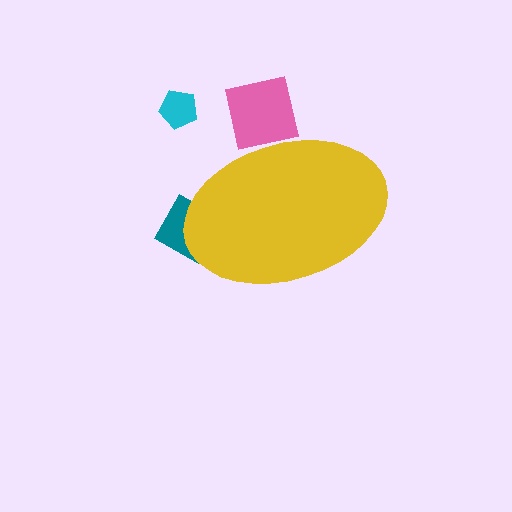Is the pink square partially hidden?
Yes, the pink square is partially hidden behind the yellow ellipse.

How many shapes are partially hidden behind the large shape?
2 shapes are partially hidden.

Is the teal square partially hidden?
Yes, the teal square is partially hidden behind the yellow ellipse.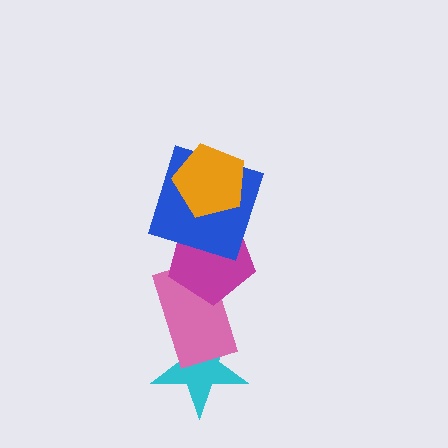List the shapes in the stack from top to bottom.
From top to bottom: the orange pentagon, the blue square, the magenta pentagon, the pink rectangle, the cyan star.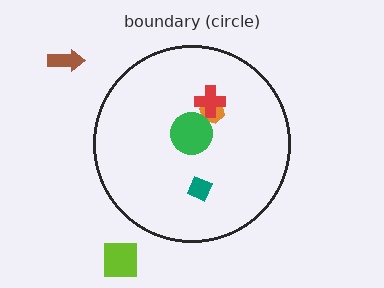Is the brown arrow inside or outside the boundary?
Outside.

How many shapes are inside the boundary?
4 inside, 2 outside.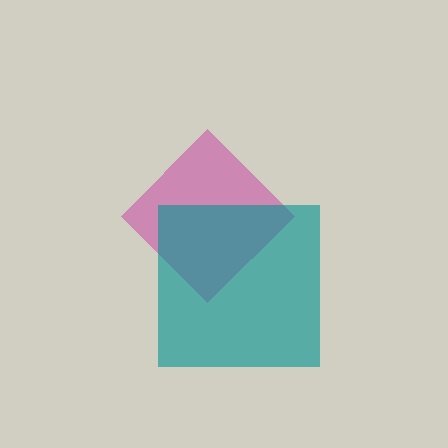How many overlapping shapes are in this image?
There are 2 overlapping shapes in the image.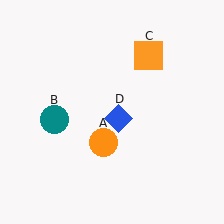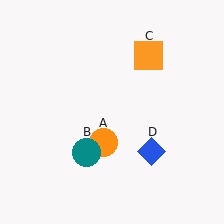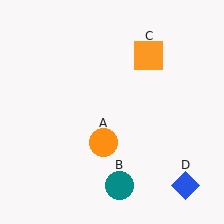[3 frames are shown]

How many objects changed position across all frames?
2 objects changed position: teal circle (object B), blue diamond (object D).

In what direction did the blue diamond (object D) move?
The blue diamond (object D) moved down and to the right.